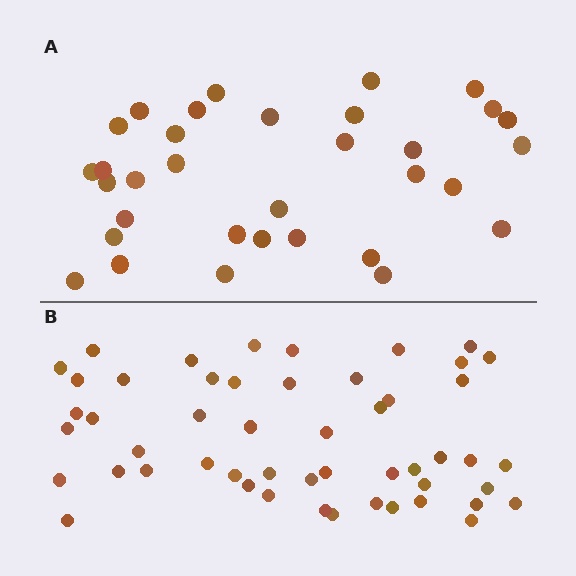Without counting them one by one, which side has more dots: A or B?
Region B (the bottom region) has more dots.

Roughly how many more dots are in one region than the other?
Region B has approximately 20 more dots than region A.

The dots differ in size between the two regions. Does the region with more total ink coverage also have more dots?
No. Region A has more total ink coverage because its dots are larger, but region B actually contains more individual dots. Total area can be misleading — the number of items is what matters here.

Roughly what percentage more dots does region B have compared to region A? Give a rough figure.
About 55% more.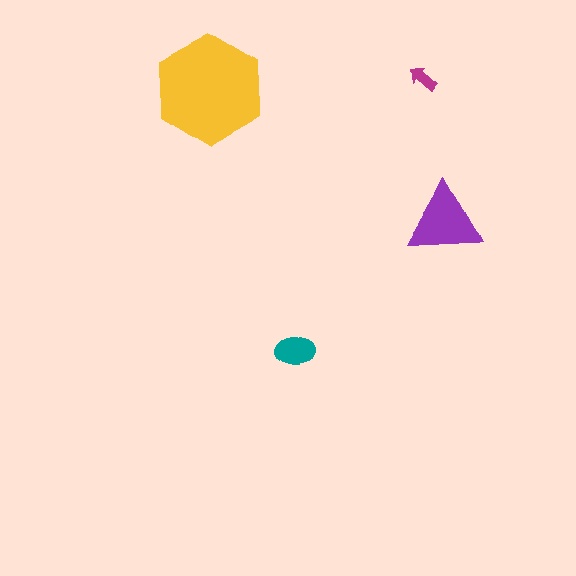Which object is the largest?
The yellow hexagon.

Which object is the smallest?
The magenta arrow.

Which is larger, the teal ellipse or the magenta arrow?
The teal ellipse.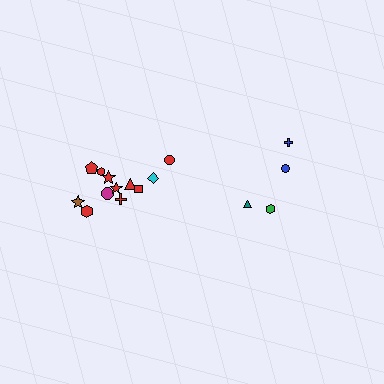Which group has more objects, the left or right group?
The left group.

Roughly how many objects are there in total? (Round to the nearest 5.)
Roughly 15 objects in total.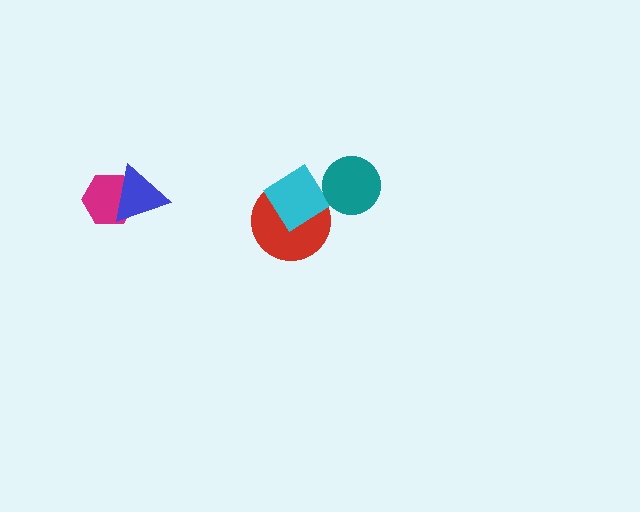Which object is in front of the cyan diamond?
The teal circle is in front of the cyan diamond.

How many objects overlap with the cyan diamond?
2 objects overlap with the cyan diamond.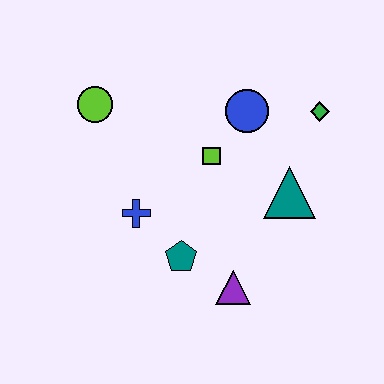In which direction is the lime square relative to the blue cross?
The lime square is to the right of the blue cross.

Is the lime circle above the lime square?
Yes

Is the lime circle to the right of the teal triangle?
No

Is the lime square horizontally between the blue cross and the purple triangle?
Yes